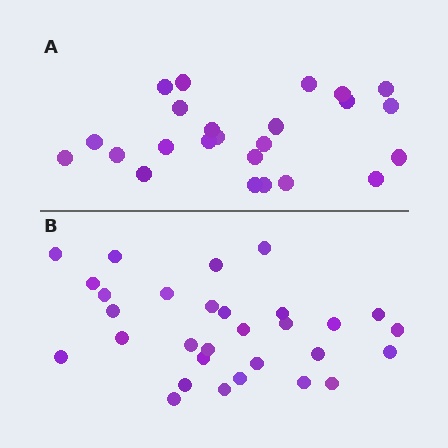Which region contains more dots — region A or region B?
Region B (the bottom region) has more dots.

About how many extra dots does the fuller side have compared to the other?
Region B has about 6 more dots than region A.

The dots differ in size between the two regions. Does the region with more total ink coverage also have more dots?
No. Region A has more total ink coverage because its dots are larger, but region B actually contains more individual dots. Total area can be misleading — the number of items is what matters here.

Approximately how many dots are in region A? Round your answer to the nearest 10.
About 20 dots. (The exact count is 24, which rounds to 20.)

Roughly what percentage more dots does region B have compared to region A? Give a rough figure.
About 25% more.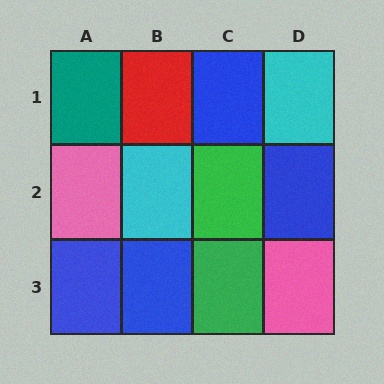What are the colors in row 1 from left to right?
Teal, red, blue, cyan.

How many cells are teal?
1 cell is teal.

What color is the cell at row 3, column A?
Blue.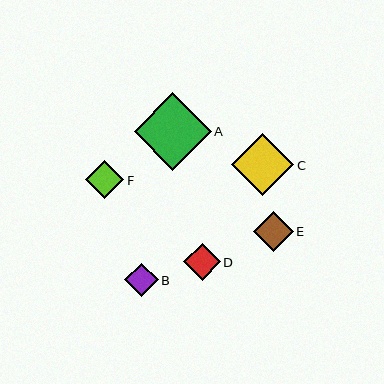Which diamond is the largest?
Diamond A is the largest with a size of approximately 77 pixels.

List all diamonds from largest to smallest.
From largest to smallest: A, C, E, F, D, B.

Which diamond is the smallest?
Diamond B is the smallest with a size of approximately 34 pixels.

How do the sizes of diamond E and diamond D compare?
Diamond E and diamond D are approximately the same size.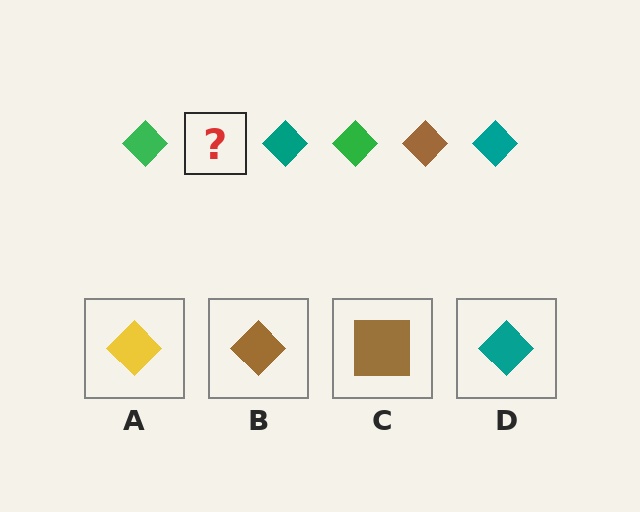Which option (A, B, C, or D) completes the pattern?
B.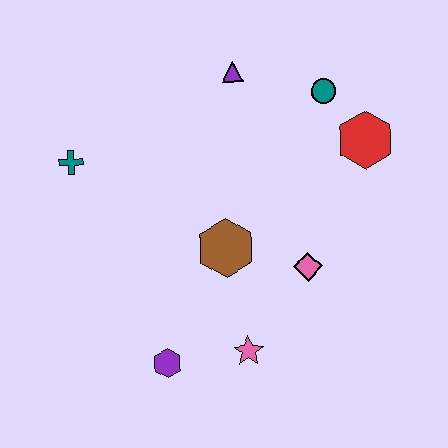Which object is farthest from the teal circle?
The purple hexagon is farthest from the teal circle.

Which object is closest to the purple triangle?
The teal circle is closest to the purple triangle.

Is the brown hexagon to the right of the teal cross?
Yes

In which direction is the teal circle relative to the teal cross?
The teal circle is to the right of the teal cross.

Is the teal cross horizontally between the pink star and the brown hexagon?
No